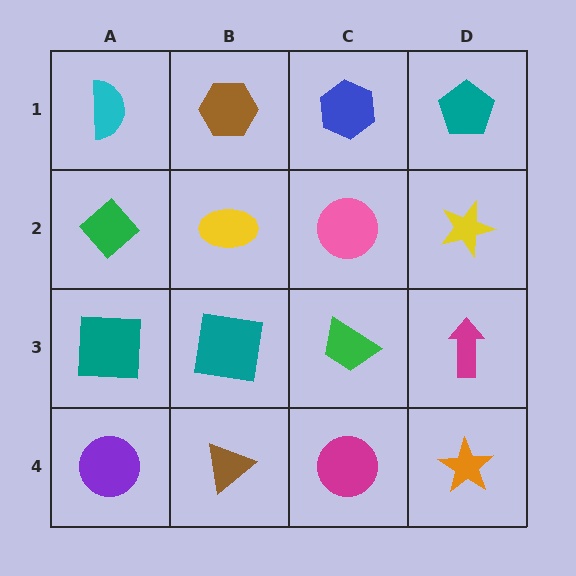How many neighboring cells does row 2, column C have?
4.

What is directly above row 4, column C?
A green trapezoid.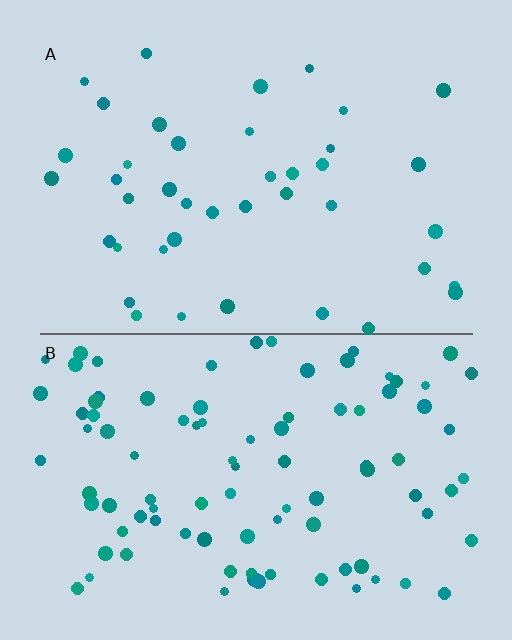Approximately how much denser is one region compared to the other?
Approximately 2.3× — region B over region A.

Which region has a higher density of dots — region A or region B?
B (the bottom).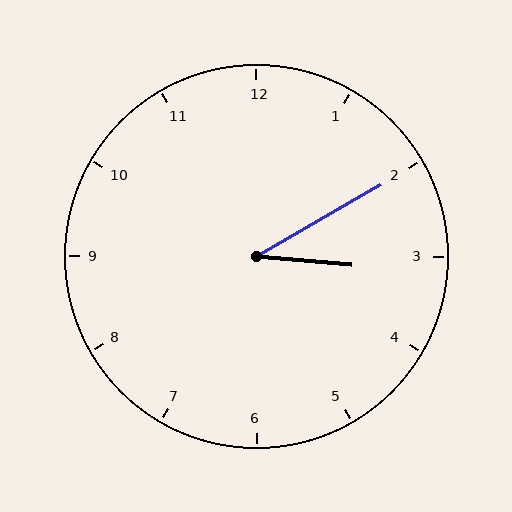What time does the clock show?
3:10.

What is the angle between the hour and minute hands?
Approximately 35 degrees.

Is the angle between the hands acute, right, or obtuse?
It is acute.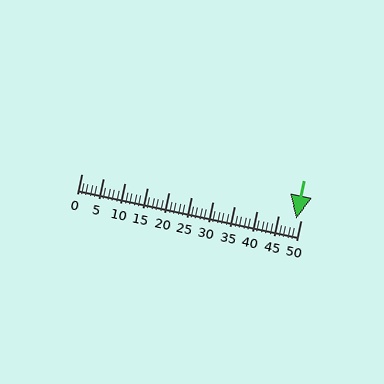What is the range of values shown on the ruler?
The ruler shows values from 0 to 50.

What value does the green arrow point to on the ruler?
The green arrow points to approximately 49.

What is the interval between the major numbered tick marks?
The major tick marks are spaced 5 units apart.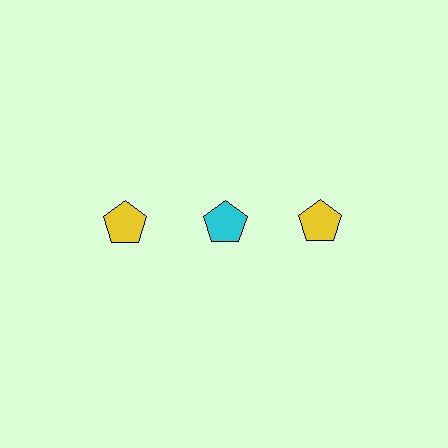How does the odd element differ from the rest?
It has a different color: cyan instead of yellow.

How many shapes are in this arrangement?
There are 3 shapes arranged in a grid pattern.